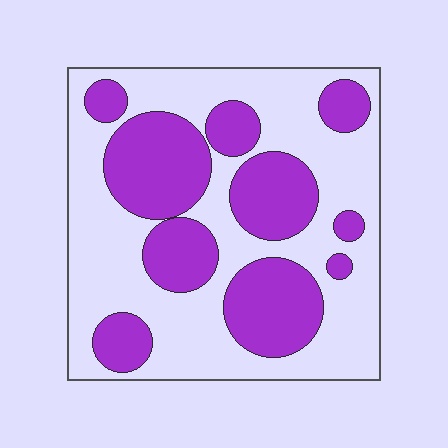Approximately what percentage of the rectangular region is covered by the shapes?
Approximately 40%.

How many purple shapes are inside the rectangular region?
10.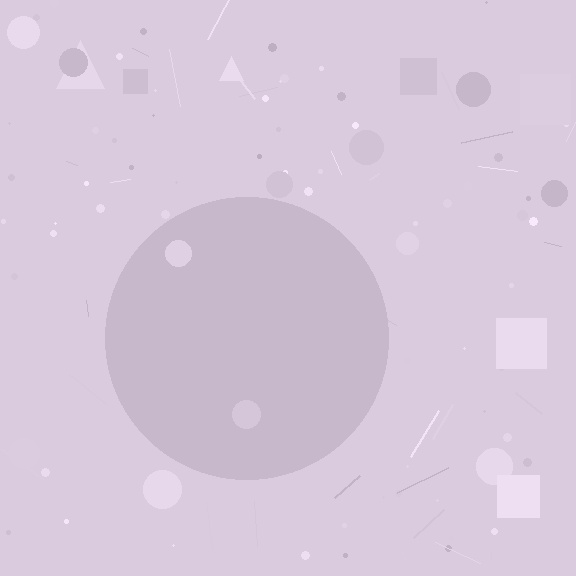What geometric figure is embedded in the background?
A circle is embedded in the background.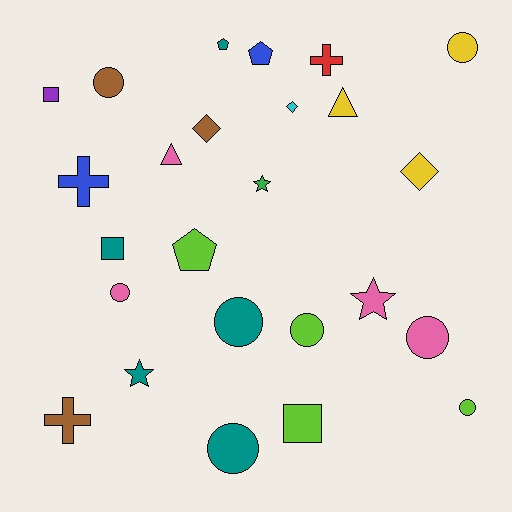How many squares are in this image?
There are 3 squares.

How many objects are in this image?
There are 25 objects.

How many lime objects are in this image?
There are 4 lime objects.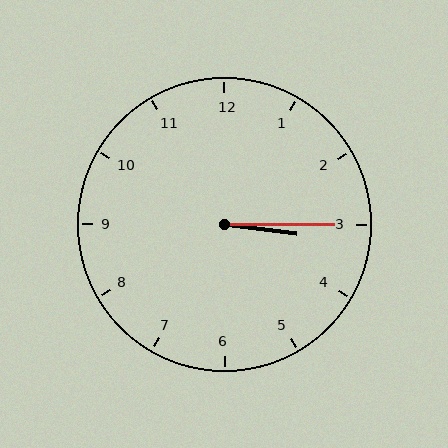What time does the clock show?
3:15.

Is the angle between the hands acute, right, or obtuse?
It is acute.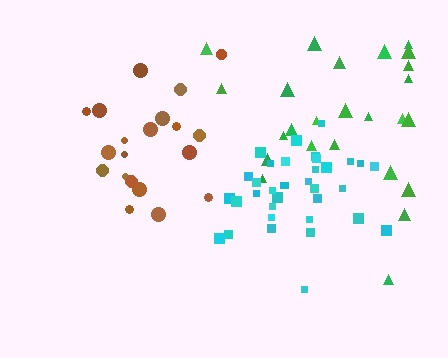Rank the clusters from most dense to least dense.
cyan, brown, green.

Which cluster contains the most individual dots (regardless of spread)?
Cyan (35).